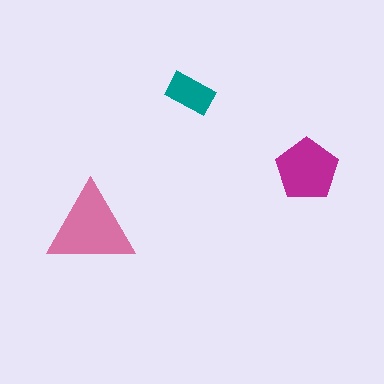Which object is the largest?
The pink triangle.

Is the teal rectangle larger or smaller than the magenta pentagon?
Smaller.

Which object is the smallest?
The teal rectangle.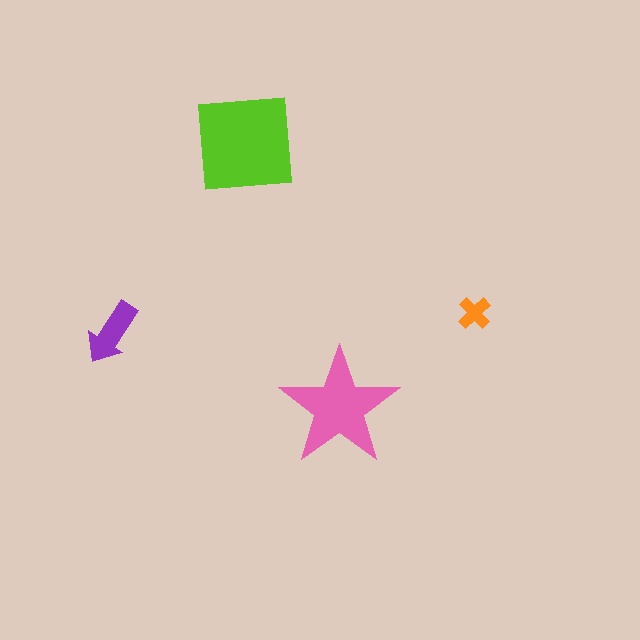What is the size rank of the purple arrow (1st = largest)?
3rd.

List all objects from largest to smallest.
The lime square, the pink star, the purple arrow, the orange cross.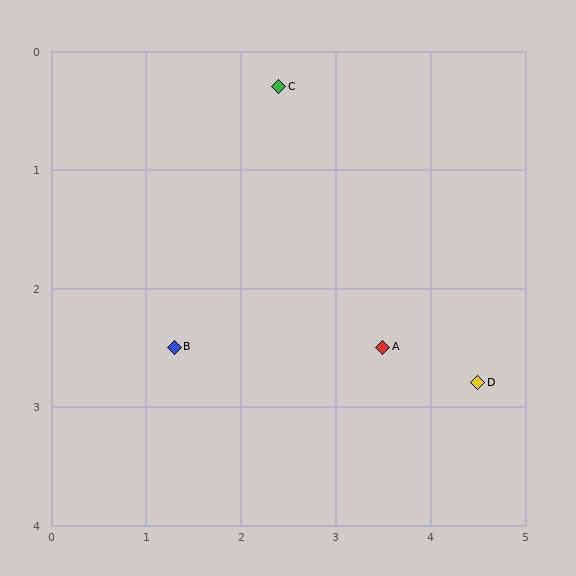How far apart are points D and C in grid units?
Points D and C are about 3.3 grid units apart.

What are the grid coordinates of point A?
Point A is at approximately (3.5, 2.5).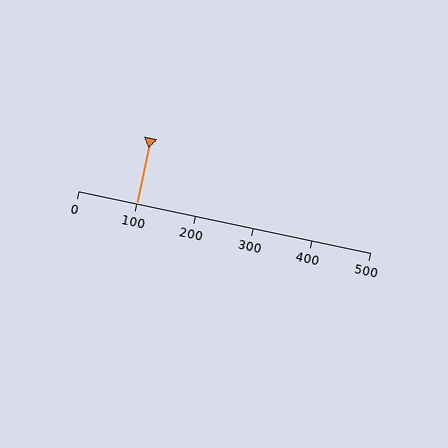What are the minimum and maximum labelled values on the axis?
The axis runs from 0 to 500.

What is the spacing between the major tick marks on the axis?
The major ticks are spaced 100 apart.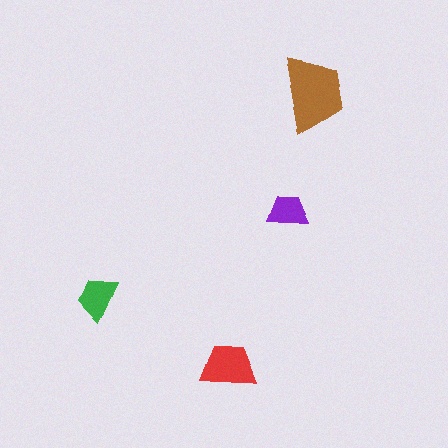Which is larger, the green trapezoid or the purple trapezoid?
The green one.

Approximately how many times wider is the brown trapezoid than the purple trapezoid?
About 2 times wider.